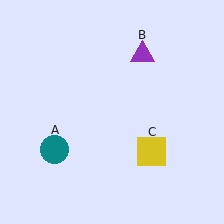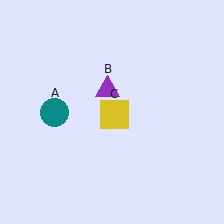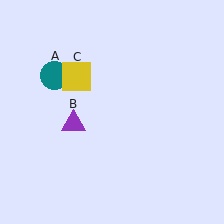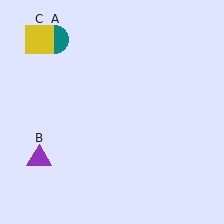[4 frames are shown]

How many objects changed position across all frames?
3 objects changed position: teal circle (object A), purple triangle (object B), yellow square (object C).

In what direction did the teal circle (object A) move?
The teal circle (object A) moved up.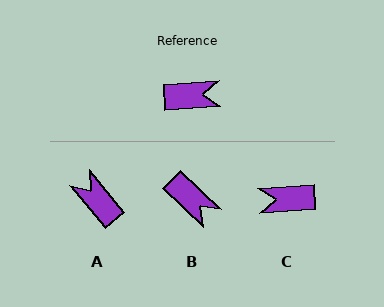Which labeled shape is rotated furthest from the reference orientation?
C, about 179 degrees away.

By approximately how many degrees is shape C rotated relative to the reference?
Approximately 179 degrees counter-clockwise.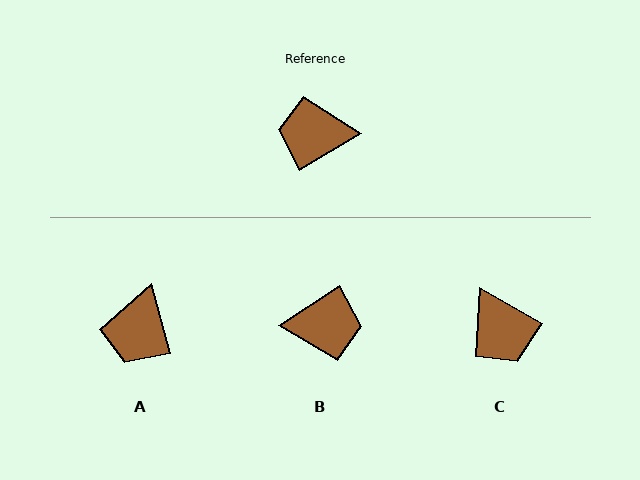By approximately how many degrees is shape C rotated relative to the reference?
Approximately 120 degrees counter-clockwise.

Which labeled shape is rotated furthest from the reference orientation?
B, about 177 degrees away.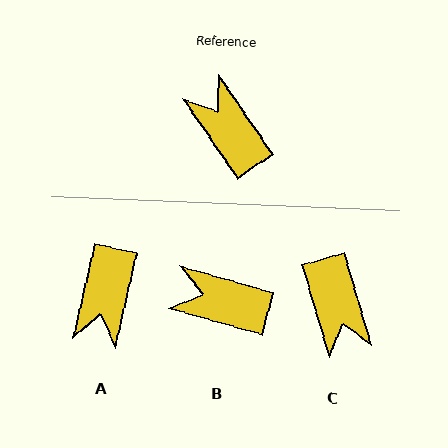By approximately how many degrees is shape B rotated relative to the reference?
Approximately 39 degrees counter-clockwise.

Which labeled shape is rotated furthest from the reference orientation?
C, about 161 degrees away.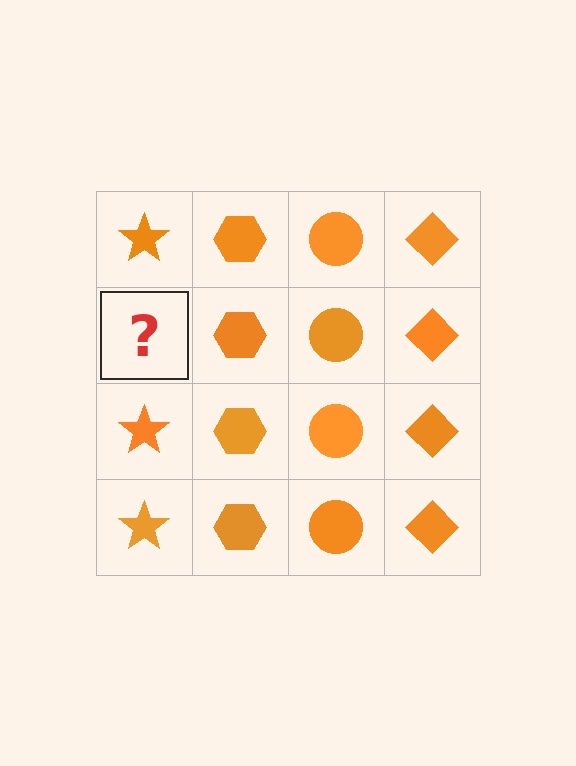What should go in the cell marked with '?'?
The missing cell should contain an orange star.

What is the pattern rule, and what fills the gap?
The rule is that each column has a consistent shape. The gap should be filled with an orange star.